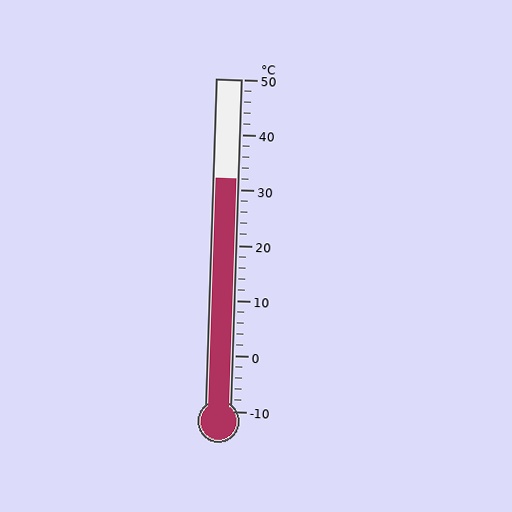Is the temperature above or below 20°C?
The temperature is above 20°C.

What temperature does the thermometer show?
The thermometer shows approximately 32°C.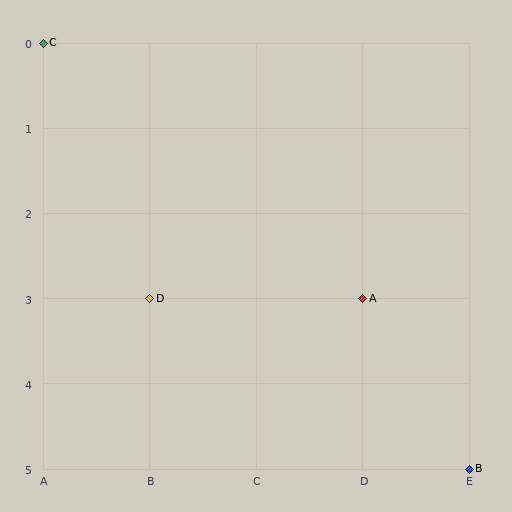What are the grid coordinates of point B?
Point B is at grid coordinates (E, 5).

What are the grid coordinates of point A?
Point A is at grid coordinates (D, 3).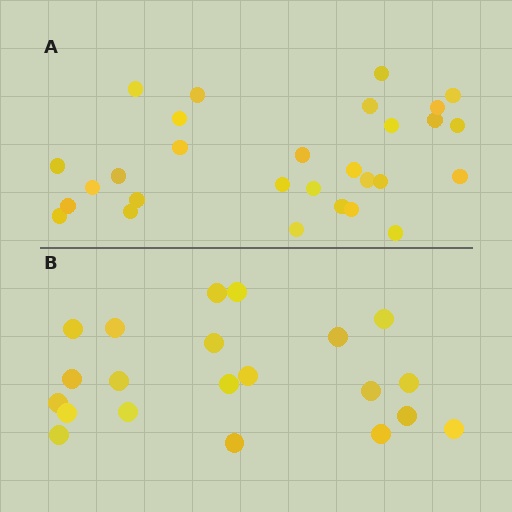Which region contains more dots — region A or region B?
Region A (the top region) has more dots.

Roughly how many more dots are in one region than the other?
Region A has roughly 8 or so more dots than region B.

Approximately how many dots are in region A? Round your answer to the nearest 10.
About 30 dots. (The exact count is 29, which rounds to 30.)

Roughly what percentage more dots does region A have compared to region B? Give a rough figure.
About 40% more.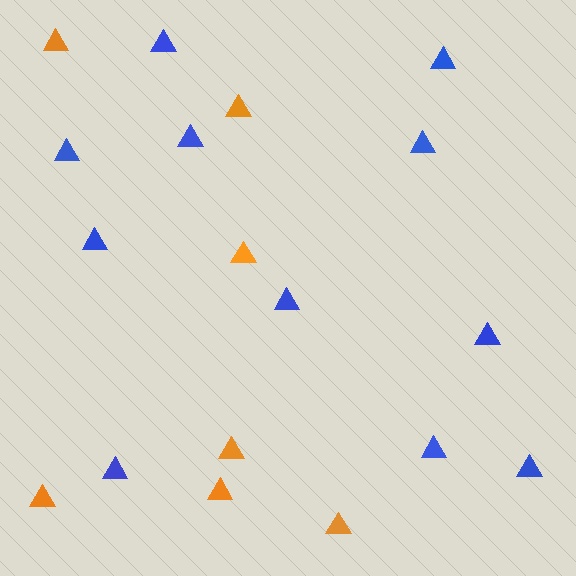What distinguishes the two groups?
There are 2 groups: one group of orange triangles (7) and one group of blue triangles (11).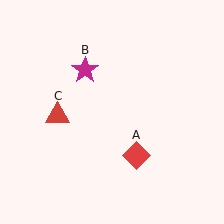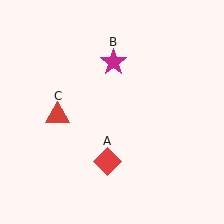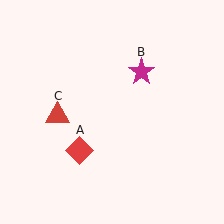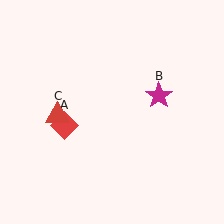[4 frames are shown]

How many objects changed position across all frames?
2 objects changed position: red diamond (object A), magenta star (object B).